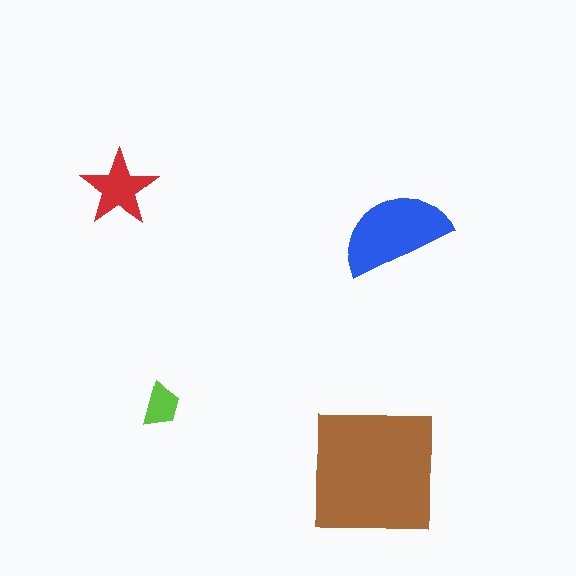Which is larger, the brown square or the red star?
The brown square.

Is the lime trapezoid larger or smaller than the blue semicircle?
Smaller.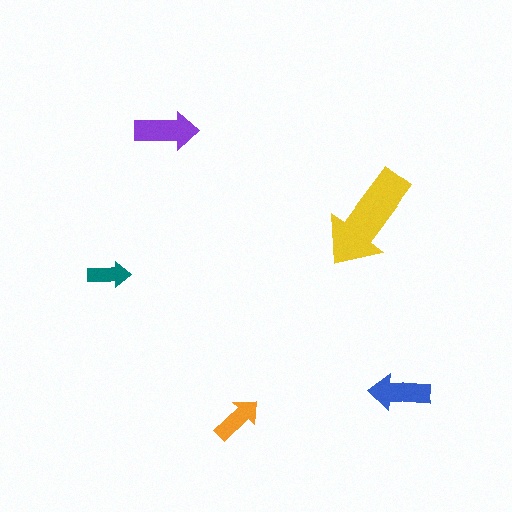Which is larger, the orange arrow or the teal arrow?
The orange one.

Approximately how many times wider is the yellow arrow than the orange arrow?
About 2 times wider.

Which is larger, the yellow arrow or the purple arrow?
The yellow one.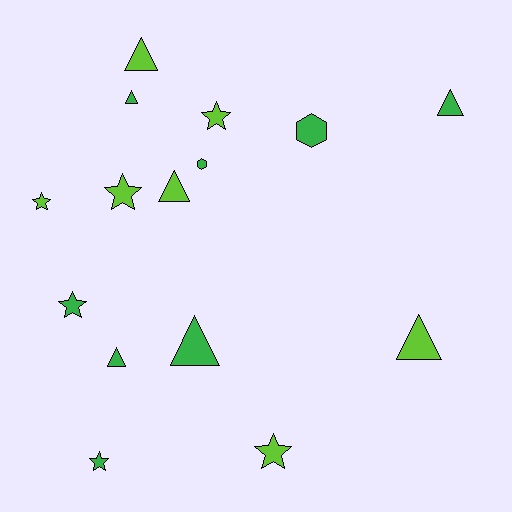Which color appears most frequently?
Green, with 8 objects.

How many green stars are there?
There are 2 green stars.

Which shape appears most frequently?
Triangle, with 7 objects.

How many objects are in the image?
There are 15 objects.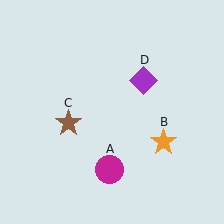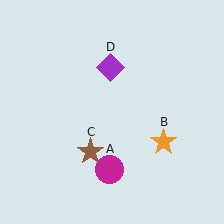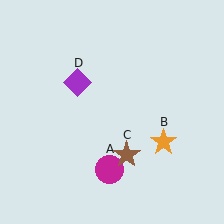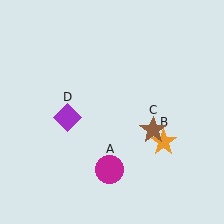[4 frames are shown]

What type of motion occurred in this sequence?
The brown star (object C), purple diamond (object D) rotated counterclockwise around the center of the scene.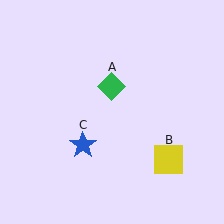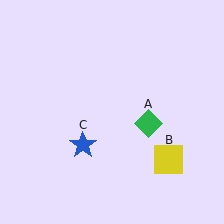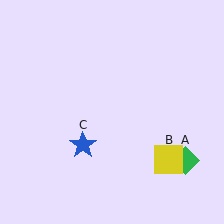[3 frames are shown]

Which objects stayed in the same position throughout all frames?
Yellow square (object B) and blue star (object C) remained stationary.